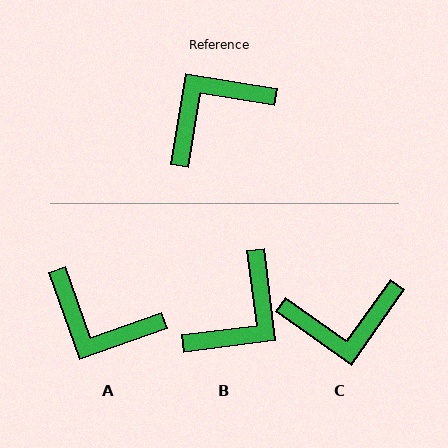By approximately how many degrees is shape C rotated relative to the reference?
Approximately 154 degrees counter-clockwise.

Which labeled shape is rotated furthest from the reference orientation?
B, about 164 degrees away.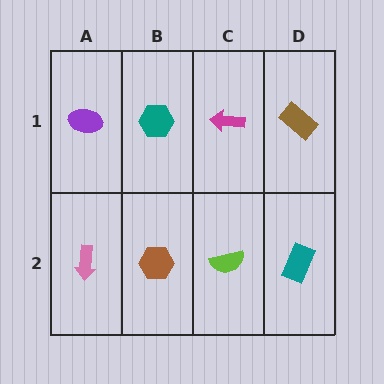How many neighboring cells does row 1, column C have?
3.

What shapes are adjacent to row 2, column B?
A teal hexagon (row 1, column B), a pink arrow (row 2, column A), a lime semicircle (row 2, column C).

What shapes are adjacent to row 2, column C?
A magenta arrow (row 1, column C), a brown hexagon (row 2, column B), a teal rectangle (row 2, column D).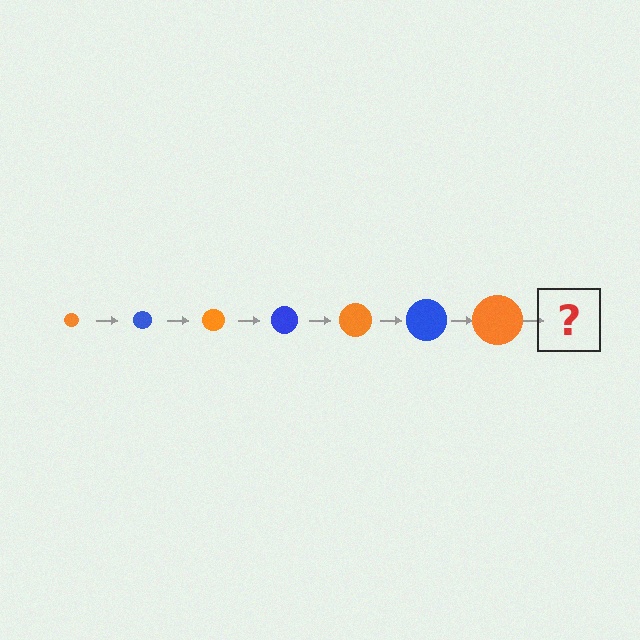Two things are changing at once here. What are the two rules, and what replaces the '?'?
The two rules are that the circle grows larger each step and the color cycles through orange and blue. The '?' should be a blue circle, larger than the previous one.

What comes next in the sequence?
The next element should be a blue circle, larger than the previous one.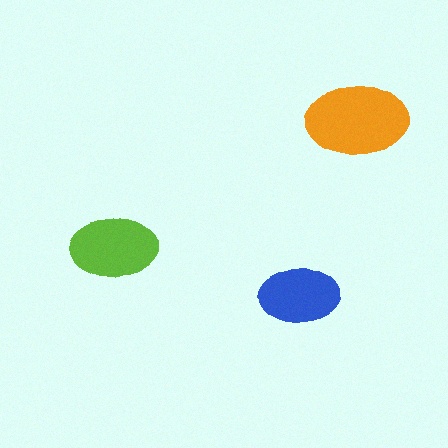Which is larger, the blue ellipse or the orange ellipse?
The orange one.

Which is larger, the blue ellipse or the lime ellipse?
The lime one.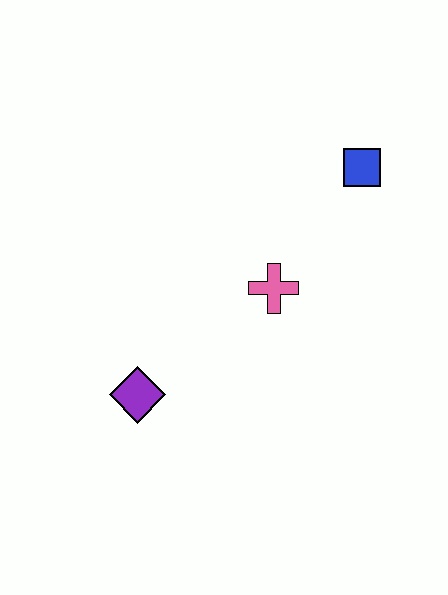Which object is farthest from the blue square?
The purple diamond is farthest from the blue square.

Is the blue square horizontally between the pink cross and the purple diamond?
No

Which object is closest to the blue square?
The pink cross is closest to the blue square.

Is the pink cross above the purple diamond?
Yes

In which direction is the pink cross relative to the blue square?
The pink cross is below the blue square.